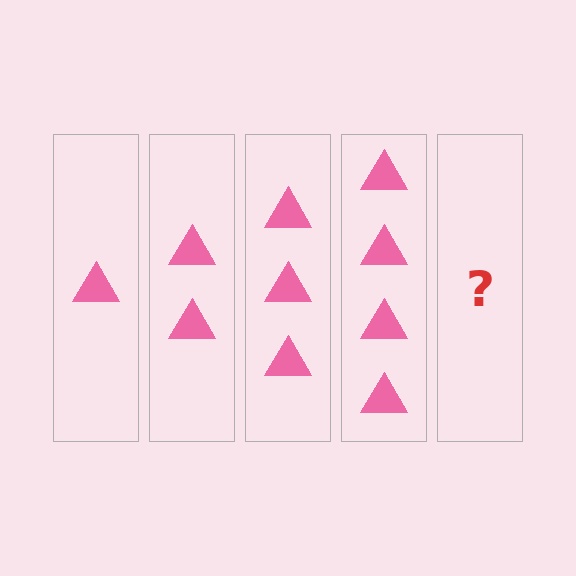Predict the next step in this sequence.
The next step is 5 triangles.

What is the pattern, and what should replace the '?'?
The pattern is that each step adds one more triangle. The '?' should be 5 triangles.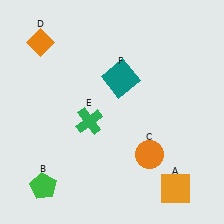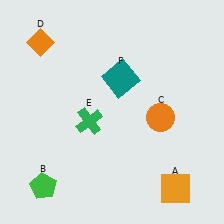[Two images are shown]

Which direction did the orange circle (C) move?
The orange circle (C) moved up.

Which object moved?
The orange circle (C) moved up.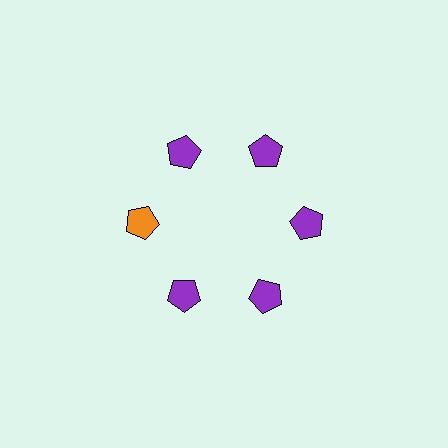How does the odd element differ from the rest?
It has a different color: orange instead of purple.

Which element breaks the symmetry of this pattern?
The orange pentagon at roughly the 9 o'clock position breaks the symmetry. All other shapes are purple pentagons.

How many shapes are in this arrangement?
There are 6 shapes arranged in a ring pattern.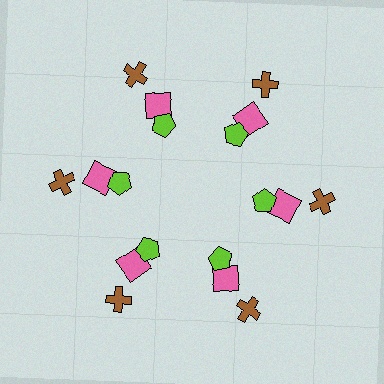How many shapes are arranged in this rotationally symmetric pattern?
There are 18 shapes, arranged in 6 groups of 3.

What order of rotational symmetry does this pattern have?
This pattern has 6-fold rotational symmetry.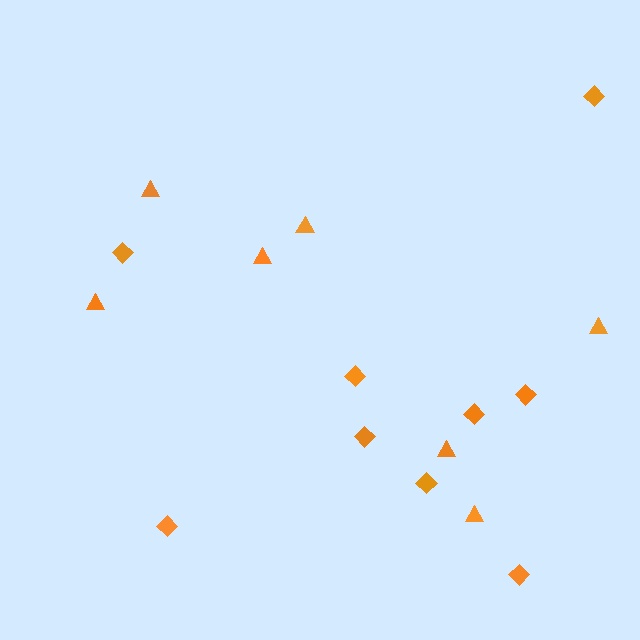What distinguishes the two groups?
There are 2 groups: one group of diamonds (9) and one group of triangles (7).